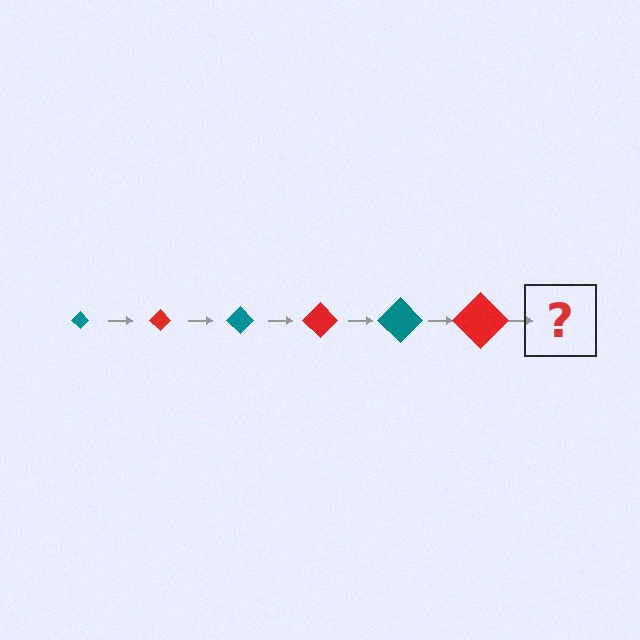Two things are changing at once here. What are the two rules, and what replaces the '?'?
The two rules are that the diamond grows larger each step and the color cycles through teal and red. The '?' should be a teal diamond, larger than the previous one.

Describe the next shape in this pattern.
It should be a teal diamond, larger than the previous one.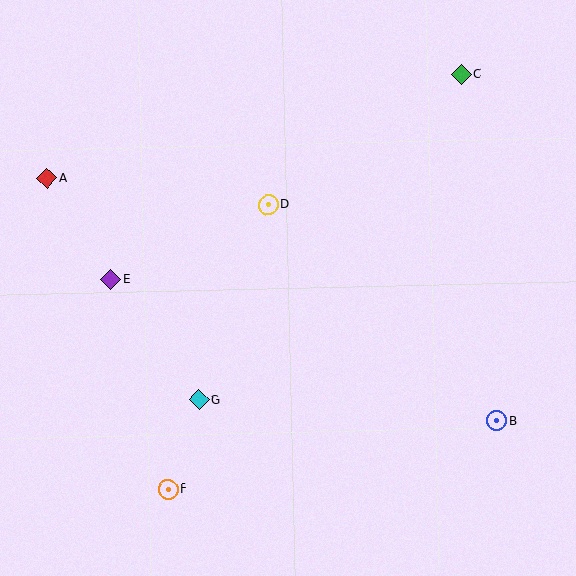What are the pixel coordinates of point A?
Point A is at (47, 178).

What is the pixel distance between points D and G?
The distance between D and G is 207 pixels.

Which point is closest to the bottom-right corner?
Point B is closest to the bottom-right corner.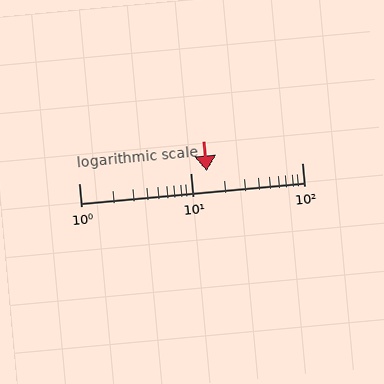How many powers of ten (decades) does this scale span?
The scale spans 2 decades, from 1 to 100.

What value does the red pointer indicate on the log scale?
The pointer indicates approximately 14.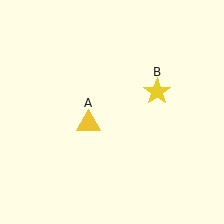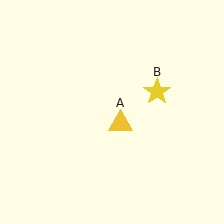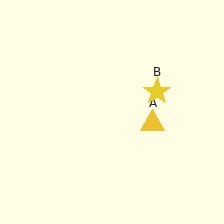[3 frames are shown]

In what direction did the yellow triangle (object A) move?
The yellow triangle (object A) moved right.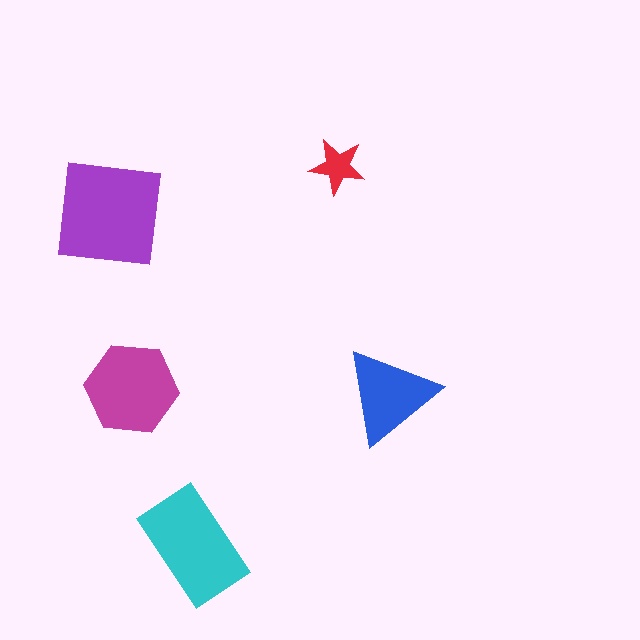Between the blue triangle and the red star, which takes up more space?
The blue triangle.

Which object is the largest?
The purple square.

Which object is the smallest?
The red star.